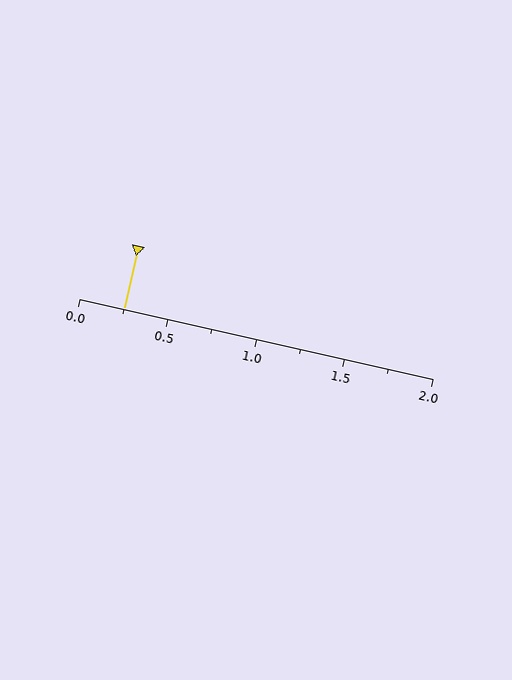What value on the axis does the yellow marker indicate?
The marker indicates approximately 0.25.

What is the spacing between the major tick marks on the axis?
The major ticks are spaced 0.5 apart.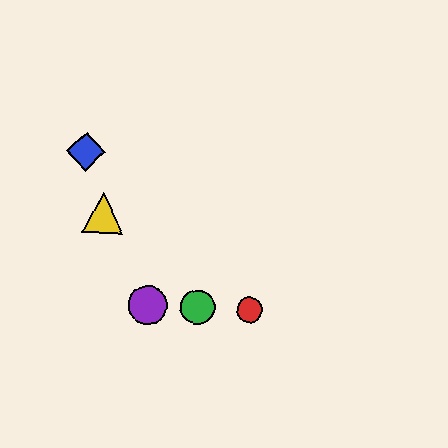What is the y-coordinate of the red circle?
The red circle is at y≈310.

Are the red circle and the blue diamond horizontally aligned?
No, the red circle is at y≈310 and the blue diamond is at y≈151.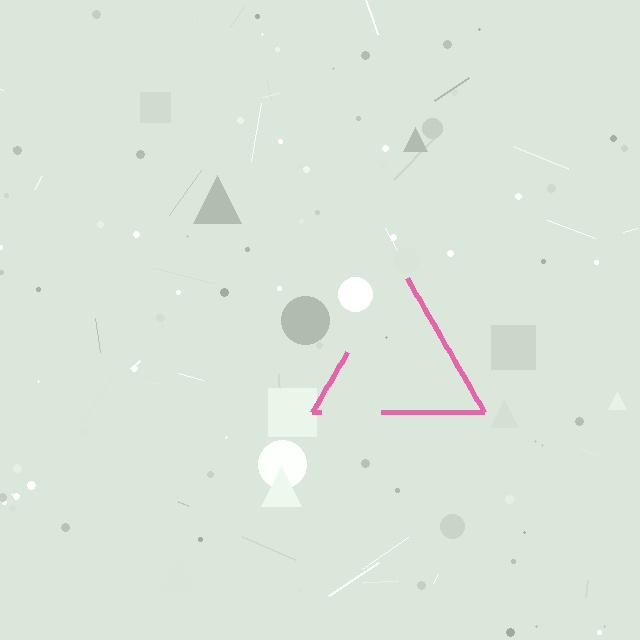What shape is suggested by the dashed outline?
The dashed outline suggests a triangle.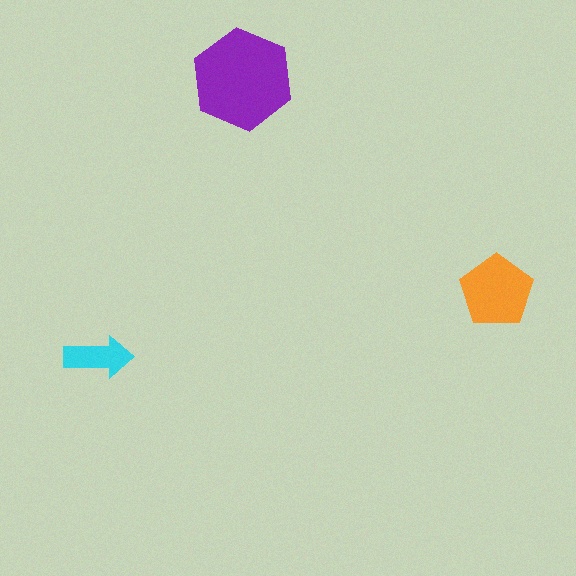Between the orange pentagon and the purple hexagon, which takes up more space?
The purple hexagon.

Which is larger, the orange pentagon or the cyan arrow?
The orange pentagon.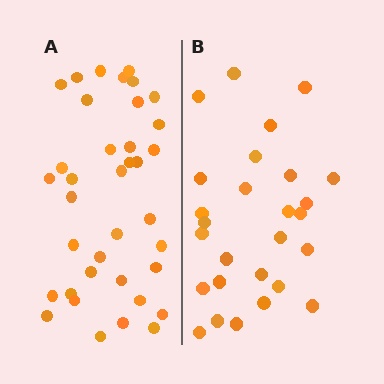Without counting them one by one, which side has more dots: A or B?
Region A (the left region) has more dots.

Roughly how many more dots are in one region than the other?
Region A has roughly 10 or so more dots than region B.